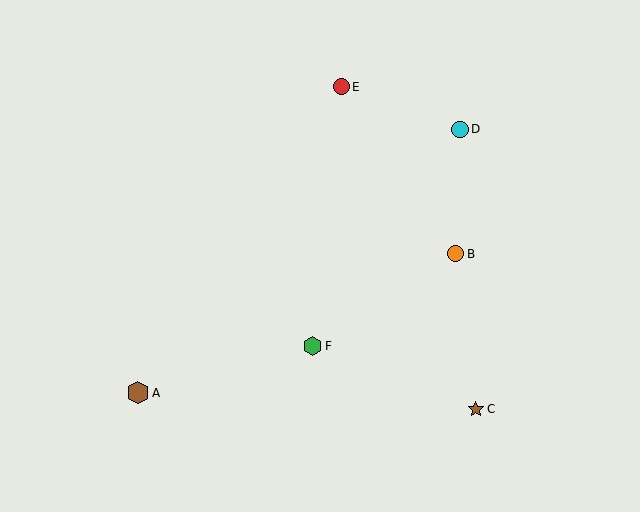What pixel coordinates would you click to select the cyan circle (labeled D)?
Click at (460, 129) to select the cyan circle D.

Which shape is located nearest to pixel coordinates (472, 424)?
The brown star (labeled C) at (476, 409) is nearest to that location.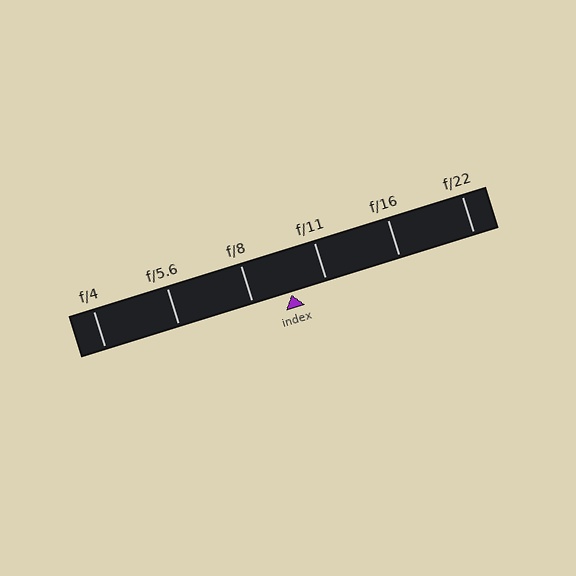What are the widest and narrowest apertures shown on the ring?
The widest aperture shown is f/4 and the narrowest is f/22.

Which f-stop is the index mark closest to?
The index mark is closest to f/11.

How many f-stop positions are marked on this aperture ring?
There are 6 f-stop positions marked.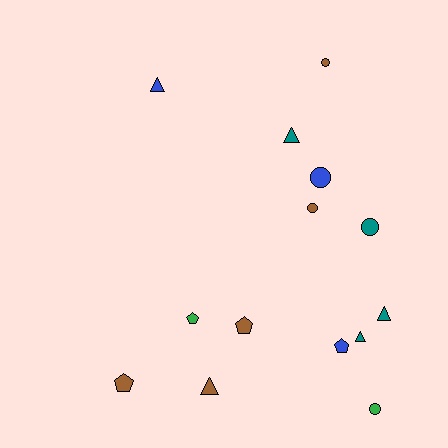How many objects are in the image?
There are 14 objects.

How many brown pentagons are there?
There are 2 brown pentagons.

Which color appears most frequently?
Brown, with 5 objects.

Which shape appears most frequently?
Circle, with 5 objects.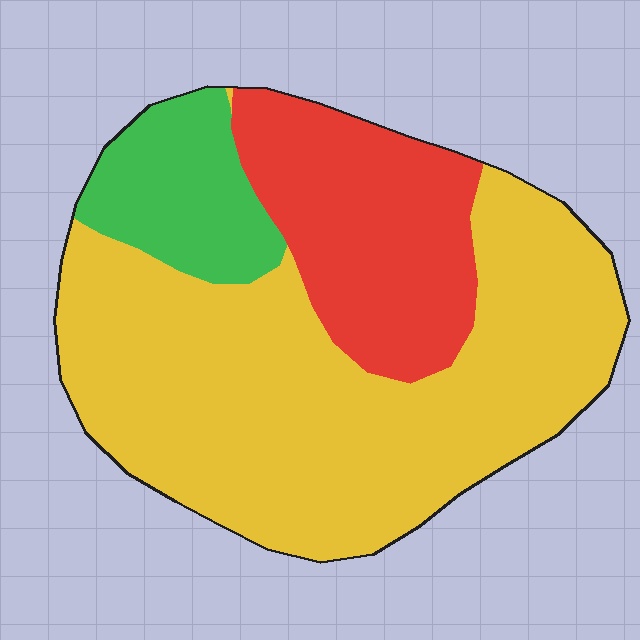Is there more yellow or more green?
Yellow.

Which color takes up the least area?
Green, at roughly 15%.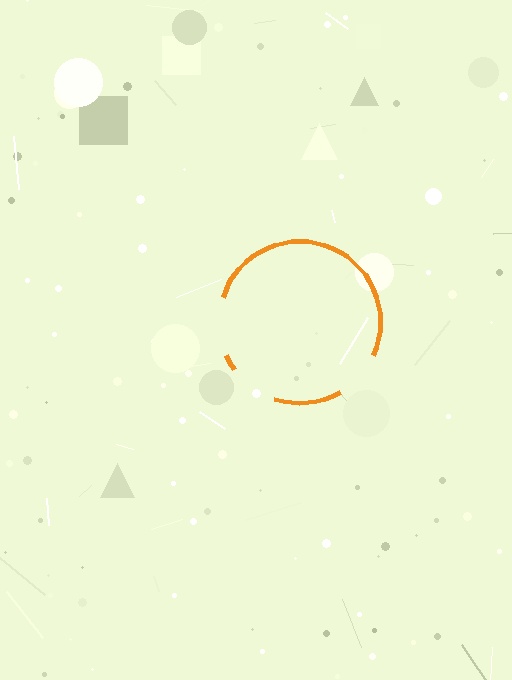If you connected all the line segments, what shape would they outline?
They would outline a circle.